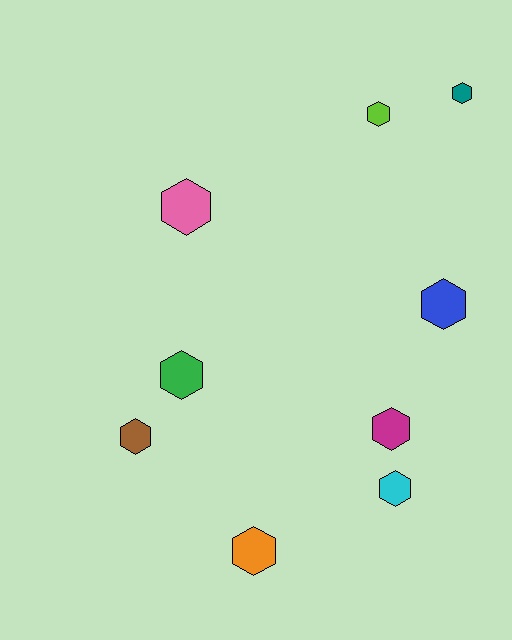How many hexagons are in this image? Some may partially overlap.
There are 9 hexagons.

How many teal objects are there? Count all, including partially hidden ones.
There is 1 teal object.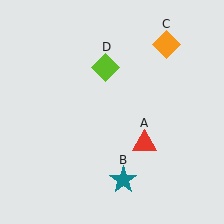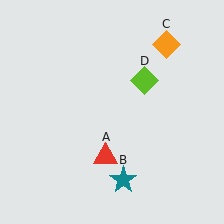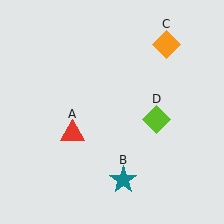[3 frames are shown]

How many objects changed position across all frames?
2 objects changed position: red triangle (object A), lime diamond (object D).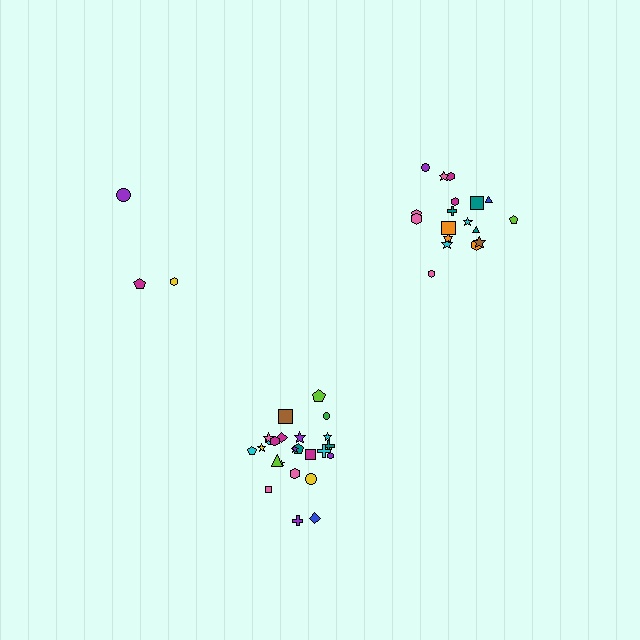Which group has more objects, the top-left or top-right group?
The top-right group.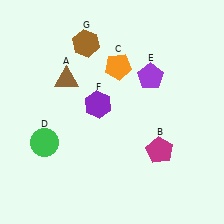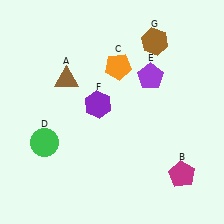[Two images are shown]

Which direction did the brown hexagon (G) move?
The brown hexagon (G) moved right.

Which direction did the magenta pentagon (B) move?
The magenta pentagon (B) moved down.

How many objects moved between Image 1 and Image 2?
2 objects moved between the two images.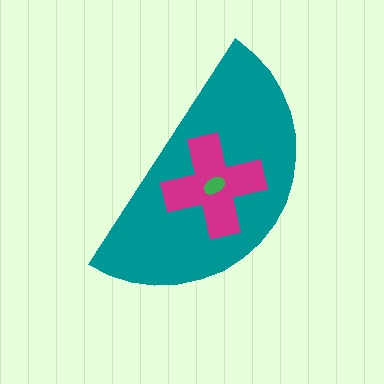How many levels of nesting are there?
3.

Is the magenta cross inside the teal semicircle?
Yes.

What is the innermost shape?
The green ellipse.